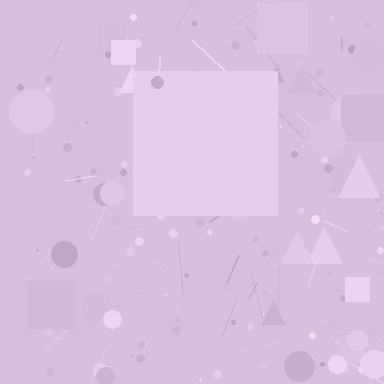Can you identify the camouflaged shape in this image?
The camouflaged shape is a square.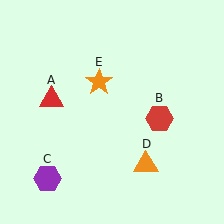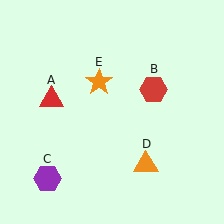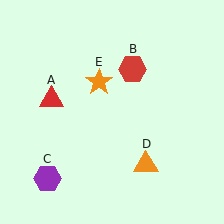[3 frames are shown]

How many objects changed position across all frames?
1 object changed position: red hexagon (object B).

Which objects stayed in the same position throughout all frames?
Red triangle (object A) and purple hexagon (object C) and orange triangle (object D) and orange star (object E) remained stationary.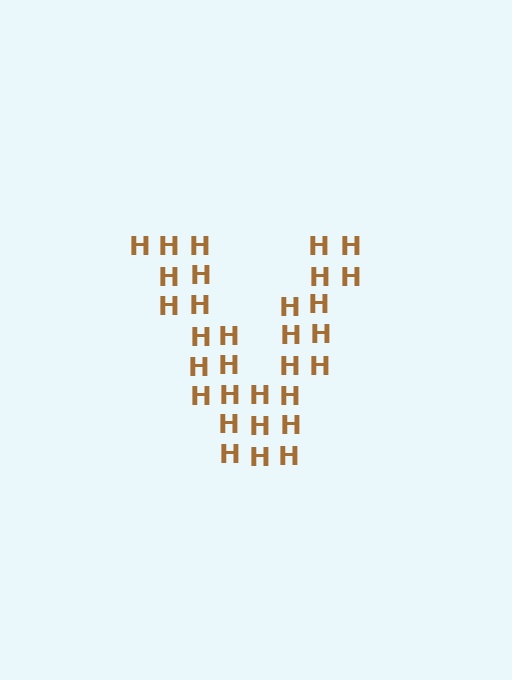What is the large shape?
The large shape is the letter V.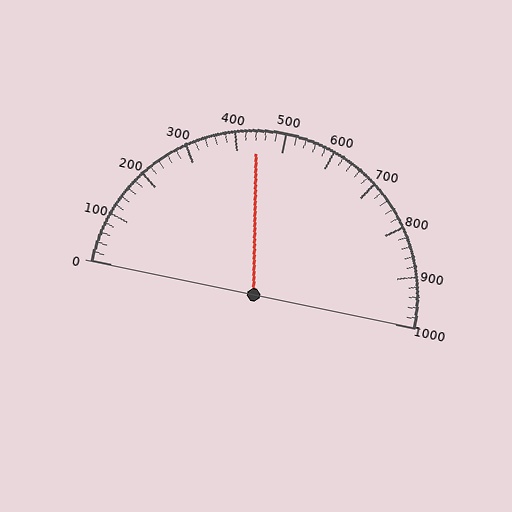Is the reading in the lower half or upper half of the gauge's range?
The reading is in the lower half of the range (0 to 1000).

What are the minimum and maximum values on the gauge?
The gauge ranges from 0 to 1000.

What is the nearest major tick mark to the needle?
The nearest major tick mark is 400.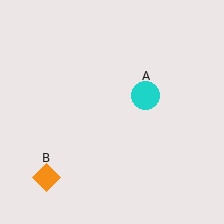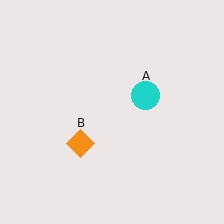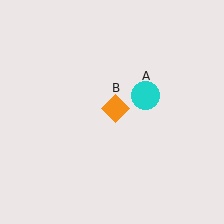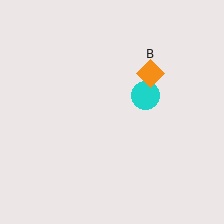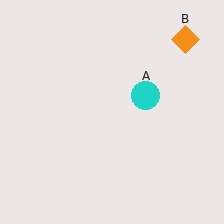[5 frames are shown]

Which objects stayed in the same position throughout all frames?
Cyan circle (object A) remained stationary.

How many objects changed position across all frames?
1 object changed position: orange diamond (object B).